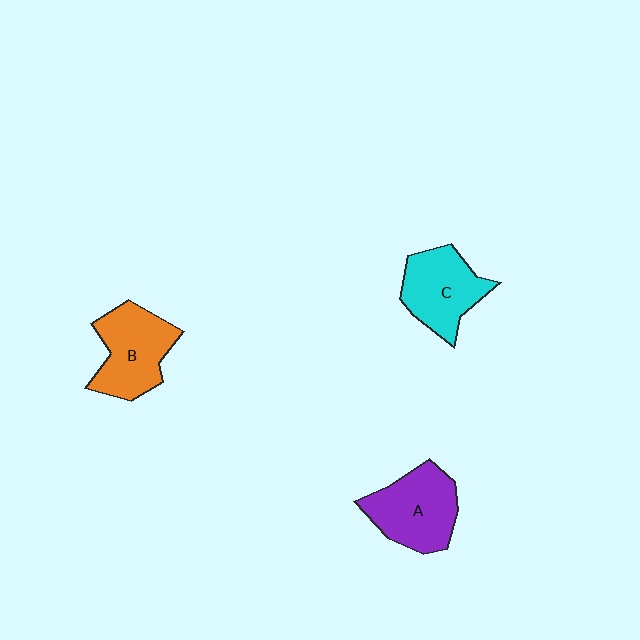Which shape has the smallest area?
Shape C (cyan).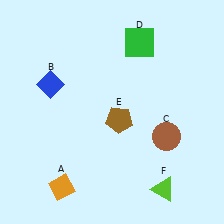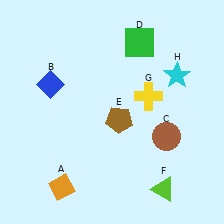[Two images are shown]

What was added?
A yellow cross (G), a cyan star (H) were added in Image 2.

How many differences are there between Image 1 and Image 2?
There are 2 differences between the two images.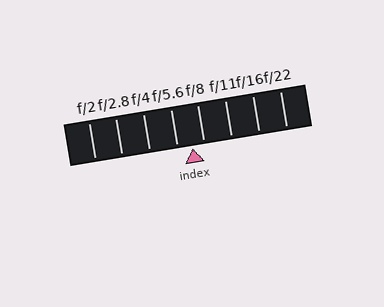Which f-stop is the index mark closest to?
The index mark is closest to f/8.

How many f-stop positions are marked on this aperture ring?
There are 8 f-stop positions marked.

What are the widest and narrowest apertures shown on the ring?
The widest aperture shown is f/2 and the narrowest is f/22.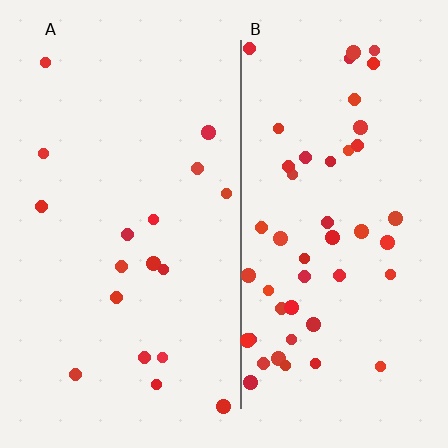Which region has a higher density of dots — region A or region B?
B (the right).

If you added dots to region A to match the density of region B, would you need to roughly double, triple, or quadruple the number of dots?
Approximately triple.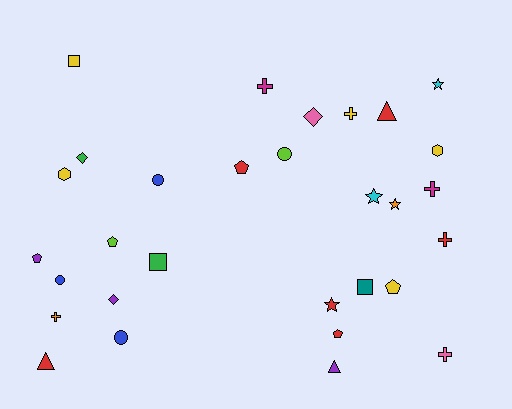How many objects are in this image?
There are 30 objects.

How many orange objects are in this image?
There are 2 orange objects.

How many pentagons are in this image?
There are 5 pentagons.